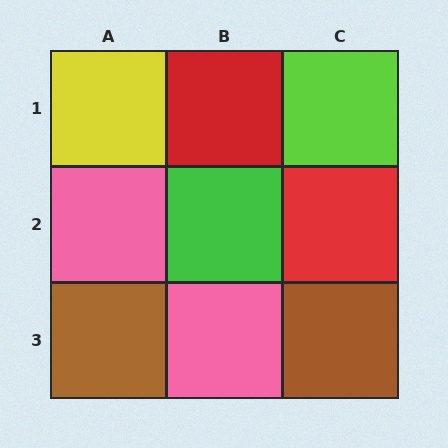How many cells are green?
1 cell is green.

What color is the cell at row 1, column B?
Red.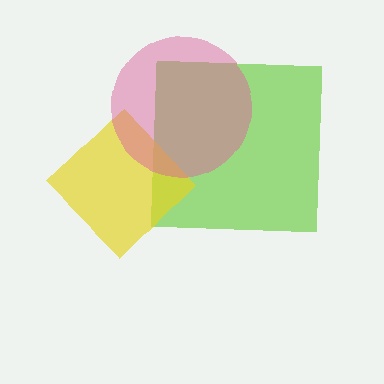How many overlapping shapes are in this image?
There are 3 overlapping shapes in the image.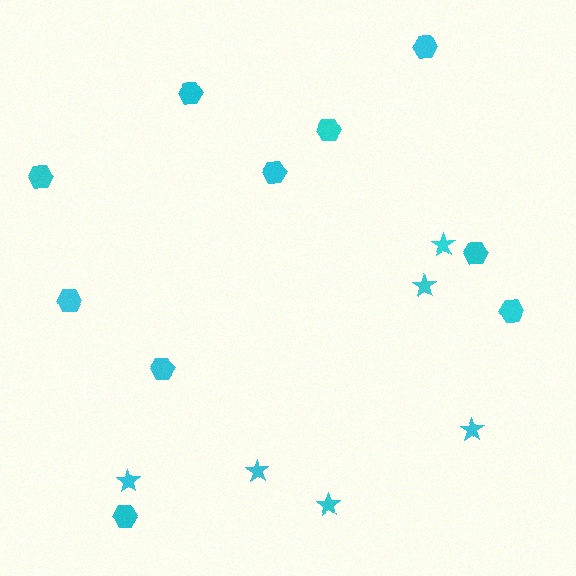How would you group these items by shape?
There are 2 groups: one group of hexagons (10) and one group of stars (6).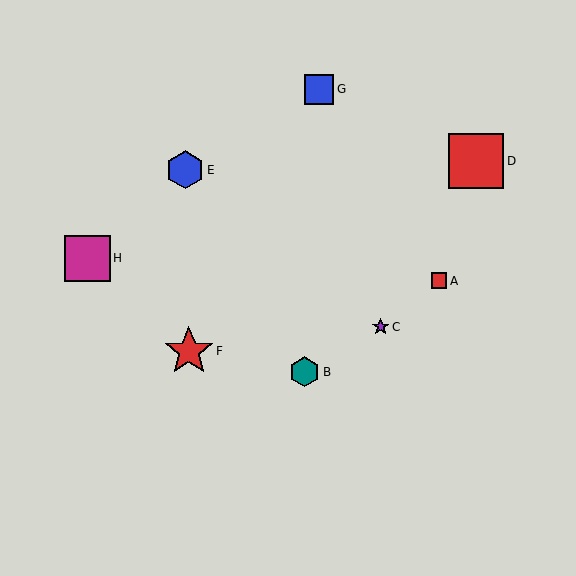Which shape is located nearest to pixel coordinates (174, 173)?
The blue hexagon (labeled E) at (185, 170) is nearest to that location.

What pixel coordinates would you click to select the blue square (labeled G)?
Click at (319, 89) to select the blue square G.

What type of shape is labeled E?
Shape E is a blue hexagon.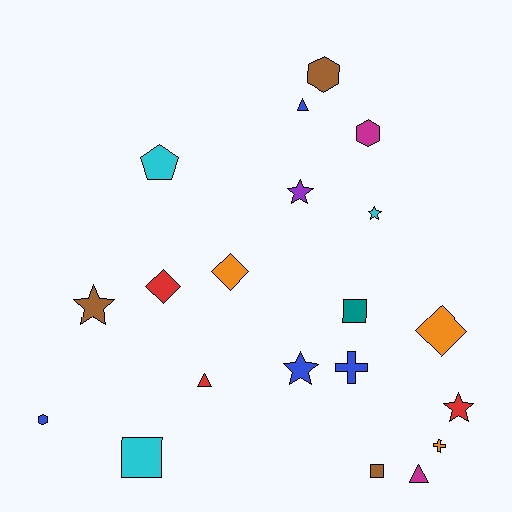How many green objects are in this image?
There are no green objects.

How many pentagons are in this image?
There is 1 pentagon.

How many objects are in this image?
There are 20 objects.